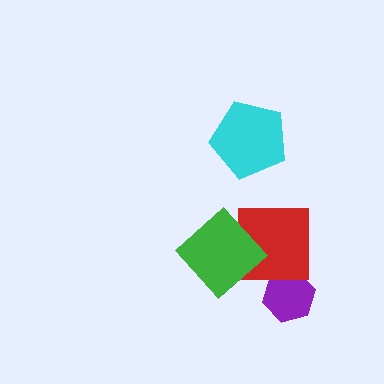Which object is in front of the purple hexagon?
The red square is in front of the purple hexagon.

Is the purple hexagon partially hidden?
Yes, it is partially covered by another shape.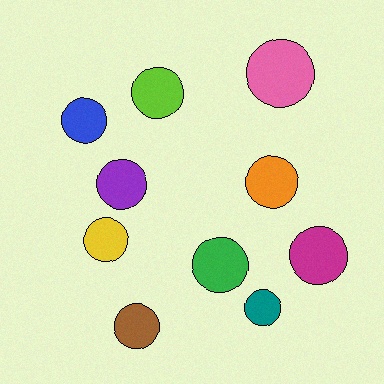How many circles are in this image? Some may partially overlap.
There are 10 circles.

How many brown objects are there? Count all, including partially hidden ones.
There is 1 brown object.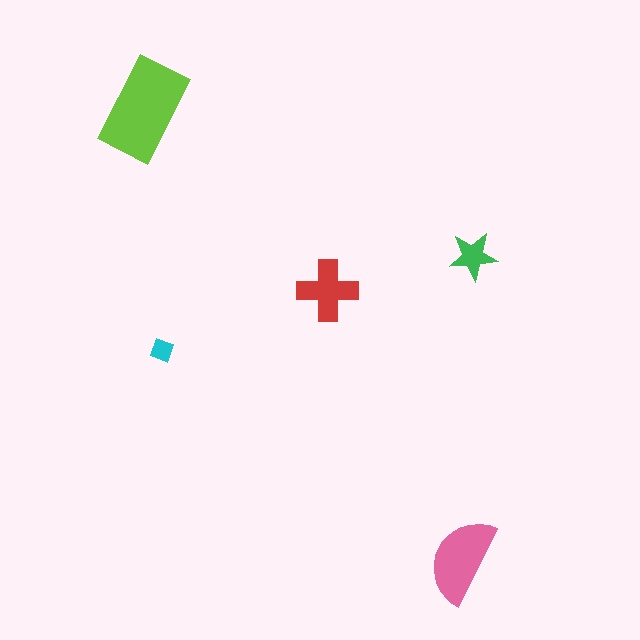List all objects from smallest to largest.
The cyan diamond, the green star, the red cross, the pink semicircle, the lime rectangle.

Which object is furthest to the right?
The green star is rightmost.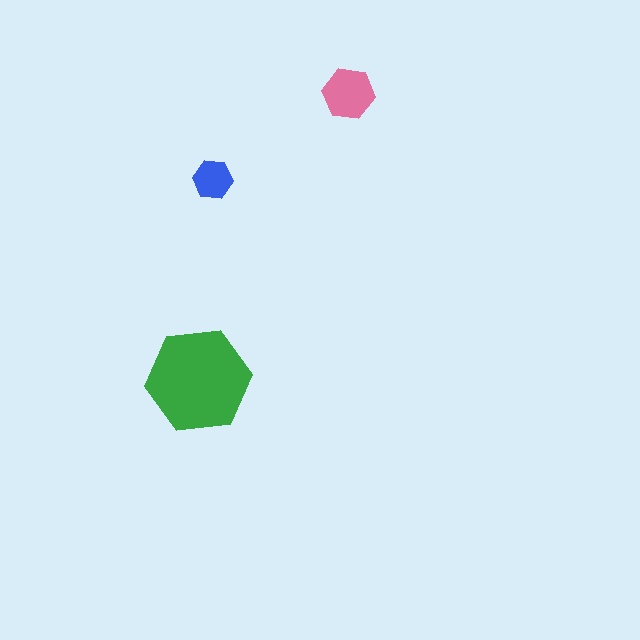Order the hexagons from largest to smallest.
the green one, the pink one, the blue one.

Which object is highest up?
The pink hexagon is topmost.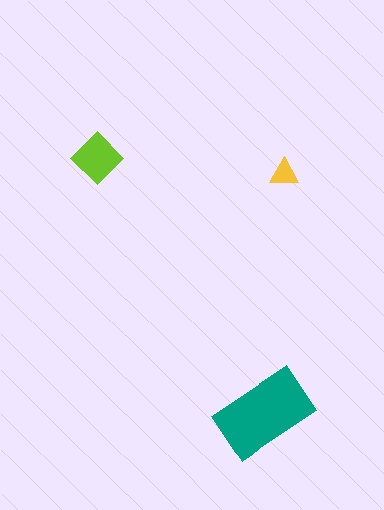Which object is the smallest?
The yellow triangle.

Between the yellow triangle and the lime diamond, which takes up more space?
The lime diamond.